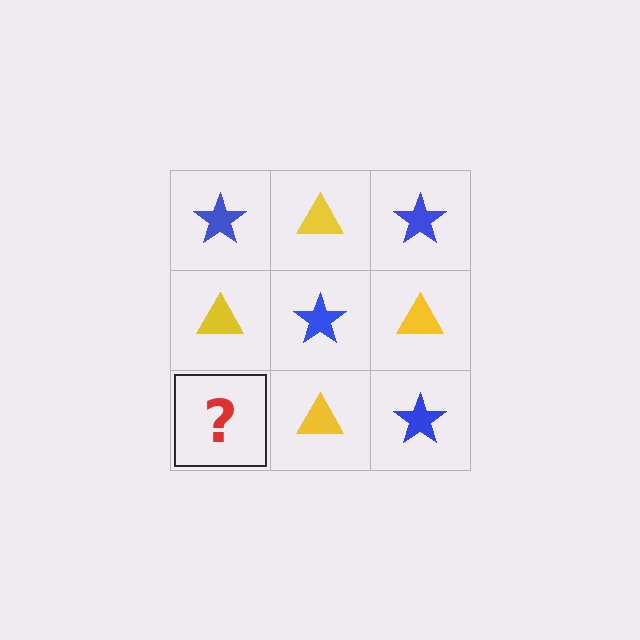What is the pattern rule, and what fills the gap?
The rule is that it alternates blue star and yellow triangle in a checkerboard pattern. The gap should be filled with a blue star.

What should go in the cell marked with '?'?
The missing cell should contain a blue star.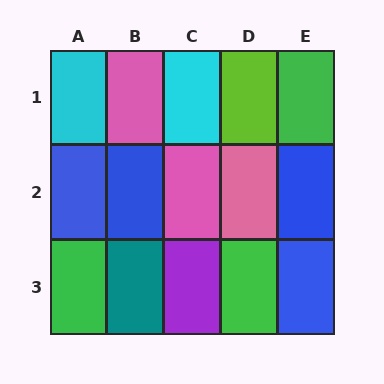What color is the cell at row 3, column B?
Teal.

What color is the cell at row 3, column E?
Blue.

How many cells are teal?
1 cell is teal.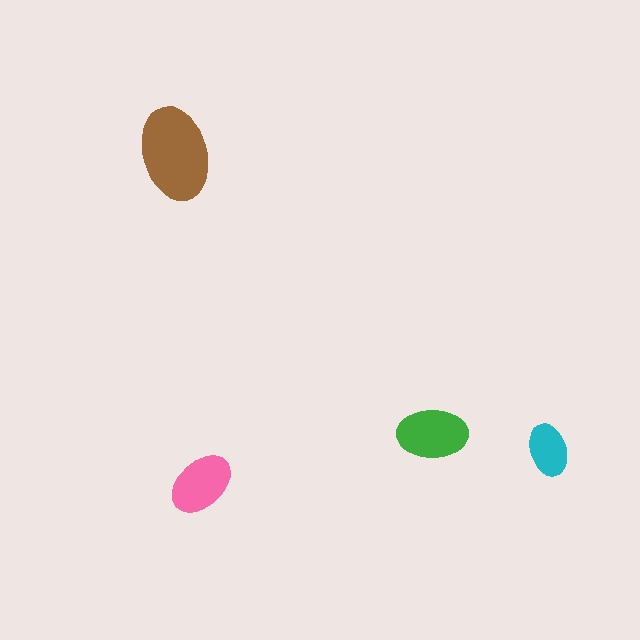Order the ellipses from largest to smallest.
the brown one, the green one, the pink one, the cyan one.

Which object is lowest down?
The pink ellipse is bottommost.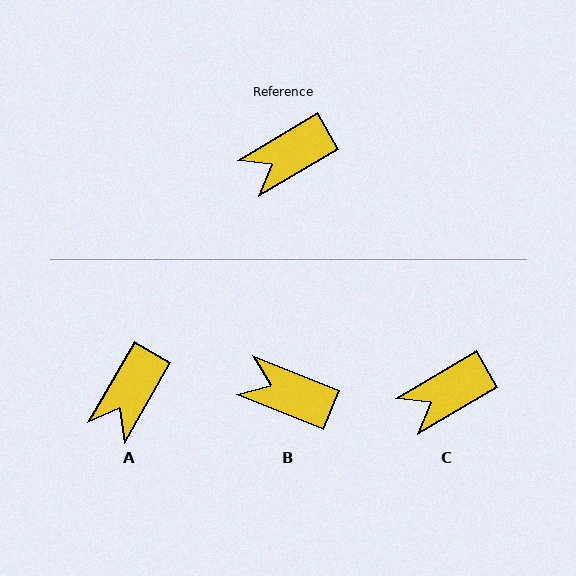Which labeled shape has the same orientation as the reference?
C.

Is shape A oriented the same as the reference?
No, it is off by about 29 degrees.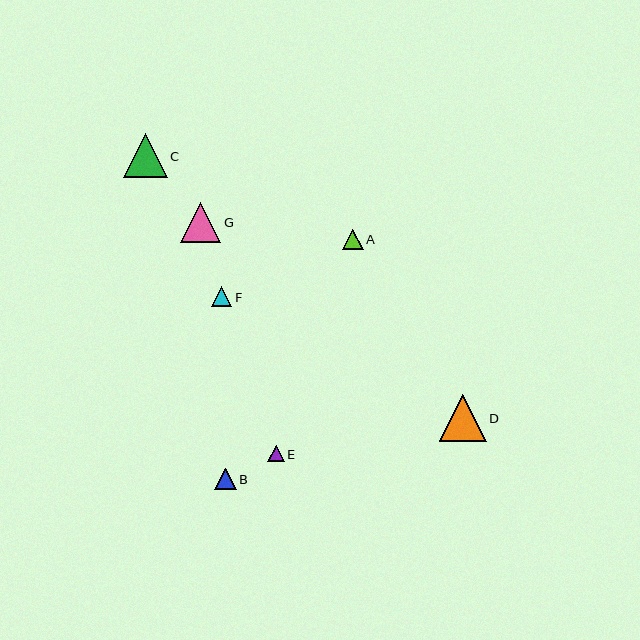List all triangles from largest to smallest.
From largest to smallest: D, C, G, B, A, F, E.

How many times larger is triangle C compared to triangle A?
Triangle C is approximately 2.1 times the size of triangle A.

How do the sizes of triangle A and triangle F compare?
Triangle A and triangle F are approximately the same size.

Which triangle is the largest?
Triangle D is the largest with a size of approximately 47 pixels.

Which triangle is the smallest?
Triangle E is the smallest with a size of approximately 16 pixels.